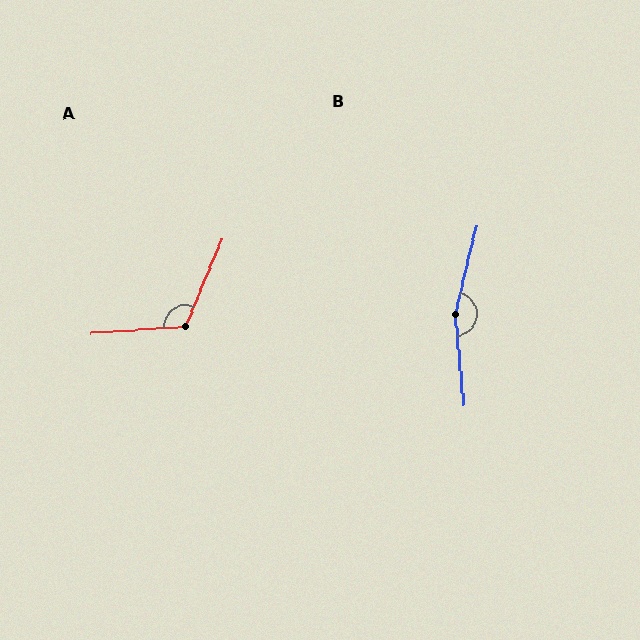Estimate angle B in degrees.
Approximately 161 degrees.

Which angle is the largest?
B, at approximately 161 degrees.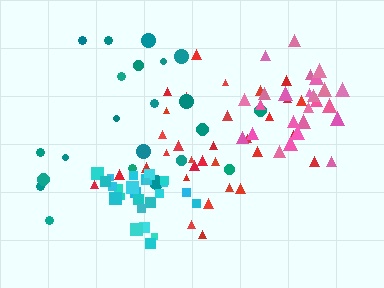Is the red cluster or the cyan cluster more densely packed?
Cyan.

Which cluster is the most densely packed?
Cyan.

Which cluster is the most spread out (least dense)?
Teal.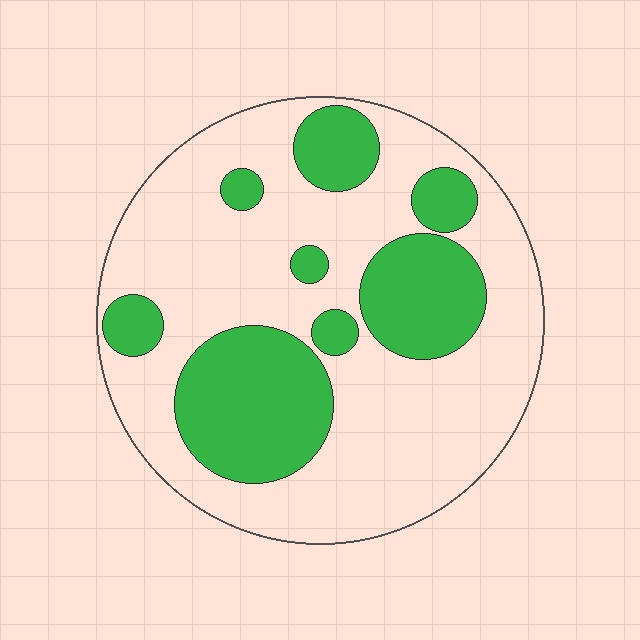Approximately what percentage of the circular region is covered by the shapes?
Approximately 30%.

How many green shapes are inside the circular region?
8.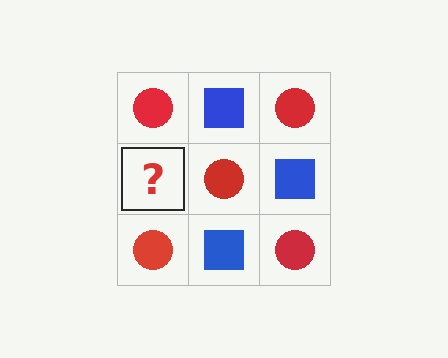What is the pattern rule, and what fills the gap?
The rule is that it alternates red circle and blue square in a checkerboard pattern. The gap should be filled with a blue square.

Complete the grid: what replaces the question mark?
The question mark should be replaced with a blue square.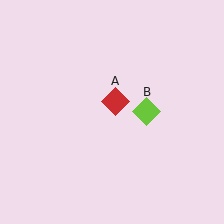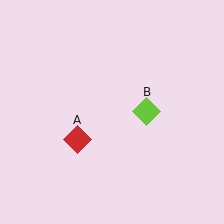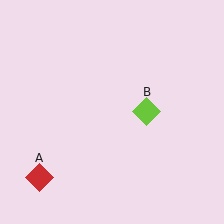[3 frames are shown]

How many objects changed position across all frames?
1 object changed position: red diamond (object A).